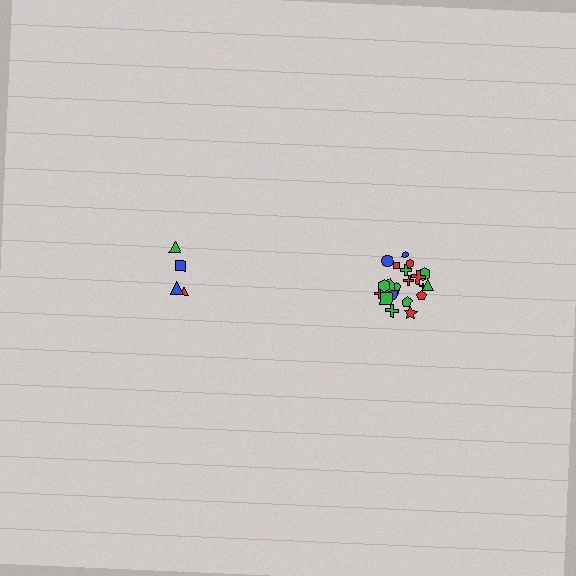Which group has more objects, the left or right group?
The right group.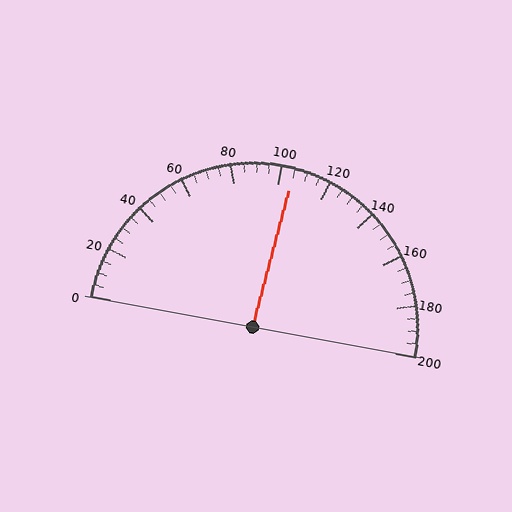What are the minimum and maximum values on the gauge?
The gauge ranges from 0 to 200.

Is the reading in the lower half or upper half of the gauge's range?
The reading is in the upper half of the range (0 to 200).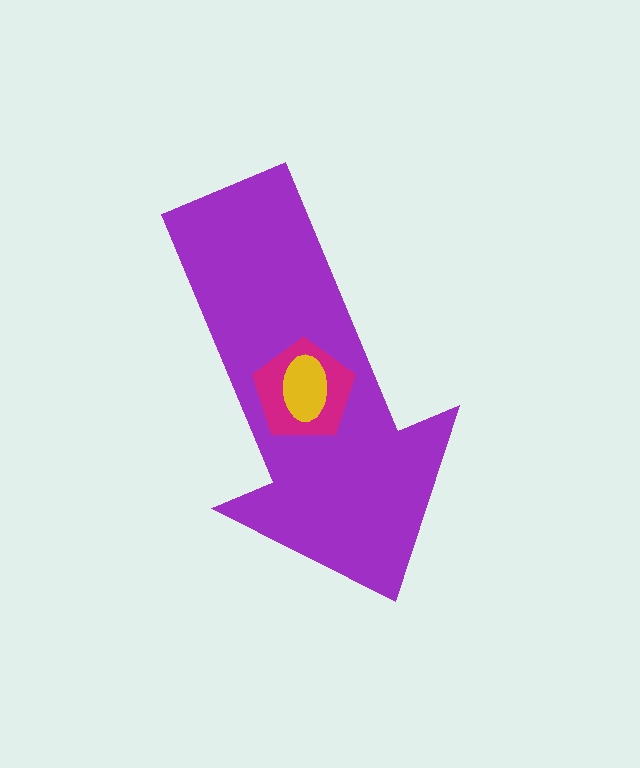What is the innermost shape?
The yellow ellipse.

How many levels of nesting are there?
3.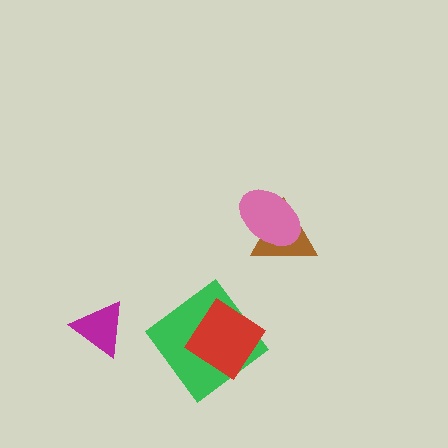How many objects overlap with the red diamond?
1 object overlaps with the red diamond.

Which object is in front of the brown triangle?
The pink ellipse is in front of the brown triangle.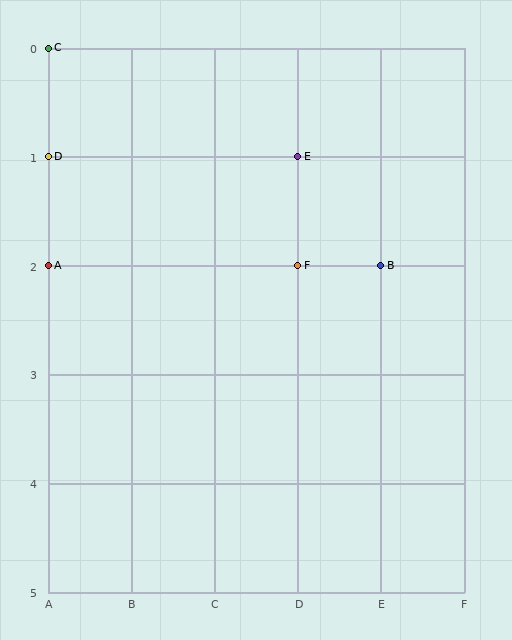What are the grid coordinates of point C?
Point C is at grid coordinates (A, 0).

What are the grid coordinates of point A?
Point A is at grid coordinates (A, 2).